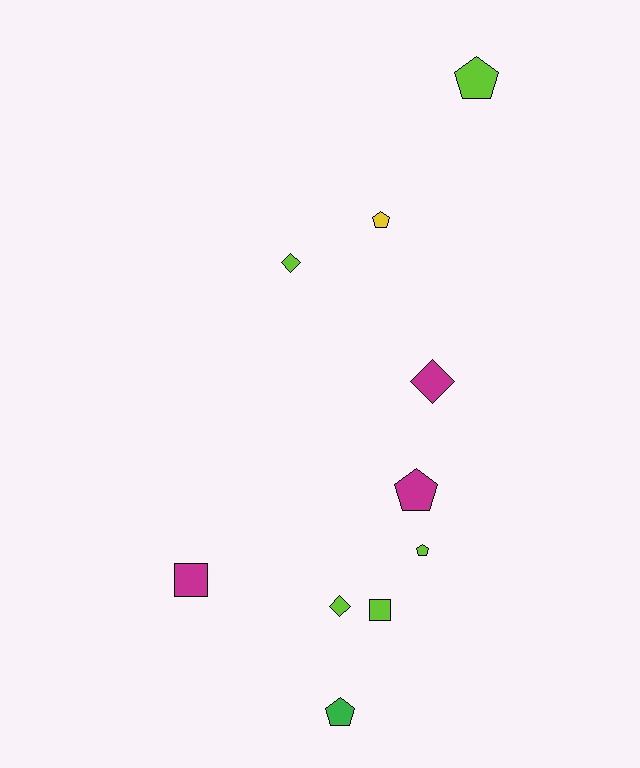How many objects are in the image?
There are 10 objects.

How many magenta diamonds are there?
There is 1 magenta diamond.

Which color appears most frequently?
Lime, with 5 objects.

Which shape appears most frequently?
Pentagon, with 5 objects.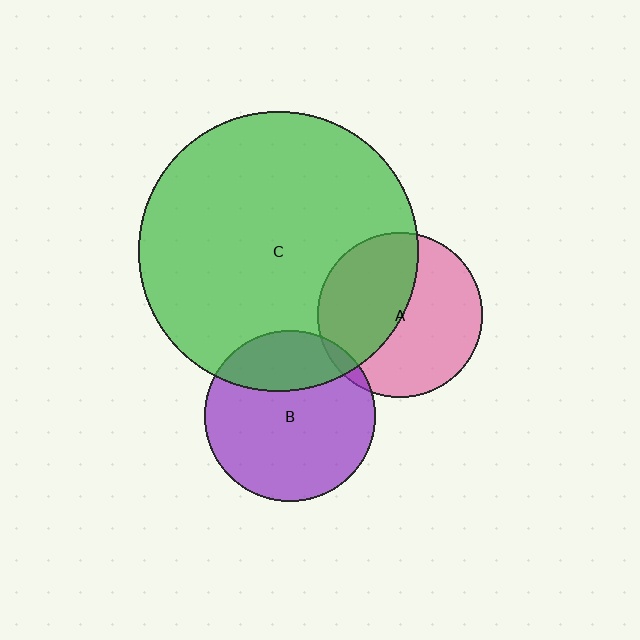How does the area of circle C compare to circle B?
Approximately 2.7 times.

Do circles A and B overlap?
Yes.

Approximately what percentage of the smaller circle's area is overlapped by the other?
Approximately 5%.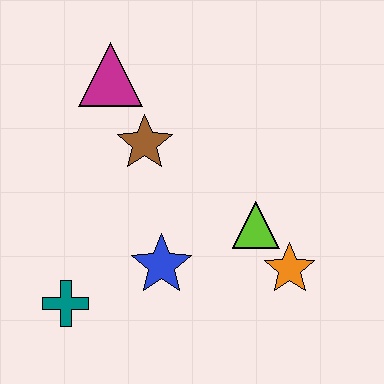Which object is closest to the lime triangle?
The orange star is closest to the lime triangle.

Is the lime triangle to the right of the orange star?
No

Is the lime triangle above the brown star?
No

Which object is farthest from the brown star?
The orange star is farthest from the brown star.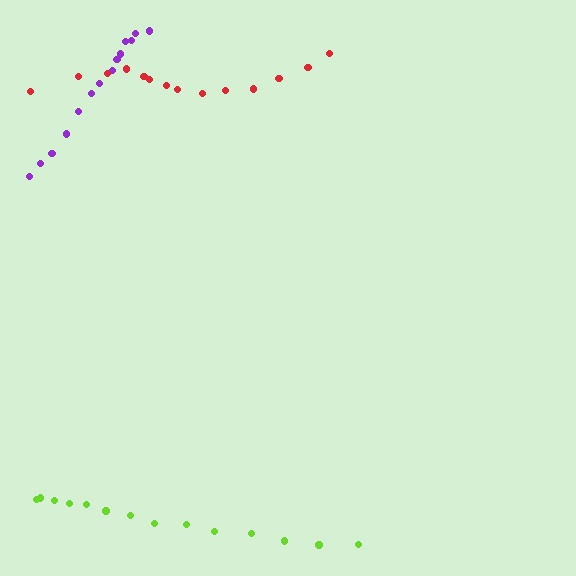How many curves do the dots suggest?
There are 3 distinct paths.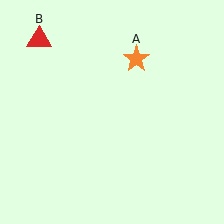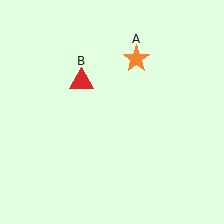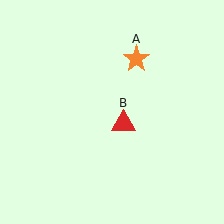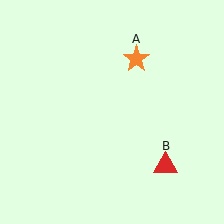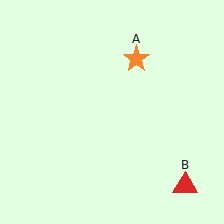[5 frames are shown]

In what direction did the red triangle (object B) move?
The red triangle (object B) moved down and to the right.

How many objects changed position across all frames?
1 object changed position: red triangle (object B).